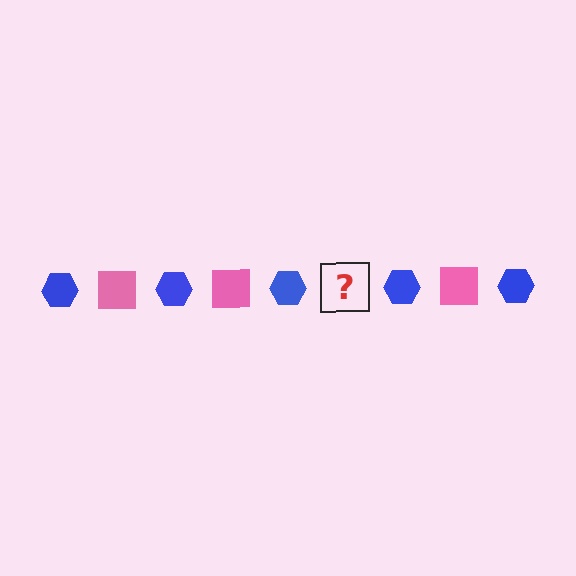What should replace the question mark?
The question mark should be replaced with a pink square.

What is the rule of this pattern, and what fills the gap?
The rule is that the pattern alternates between blue hexagon and pink square. The gap should be filled with a pink square.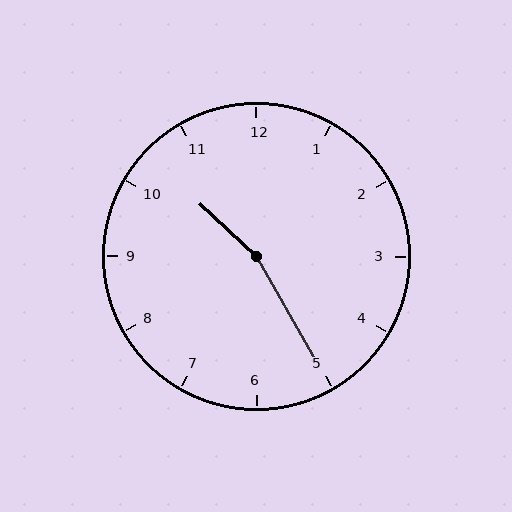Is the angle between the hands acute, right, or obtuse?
It is obtuse.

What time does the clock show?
10:25.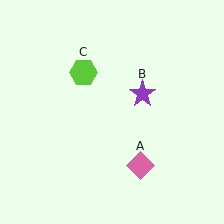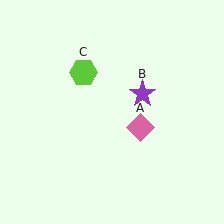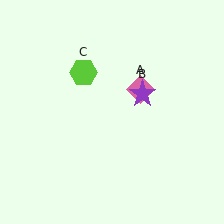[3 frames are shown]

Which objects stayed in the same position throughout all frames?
Purple star (object B) and lime hexagon (object C) remained stationary.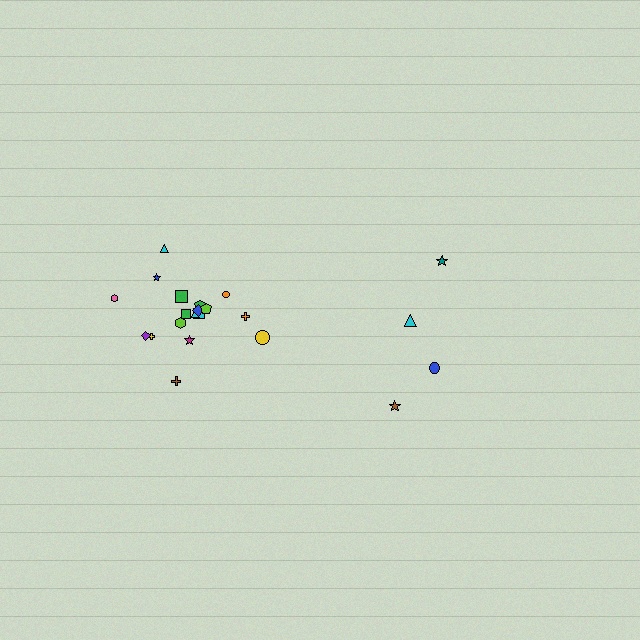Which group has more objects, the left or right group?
The left group.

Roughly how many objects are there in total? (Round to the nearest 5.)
Roughly 20 objects in total.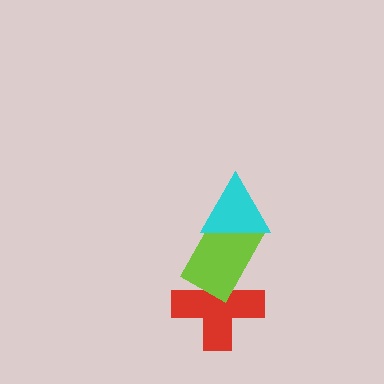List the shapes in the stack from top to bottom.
From top to bottom: the cyan triangle, the lime rectangle, the red cross.